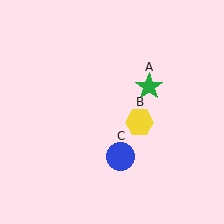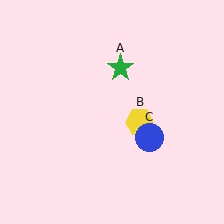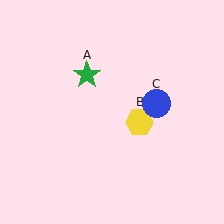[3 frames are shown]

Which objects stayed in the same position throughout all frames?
Yellow hexagon (object B) remained stationary.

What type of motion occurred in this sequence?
The green star (object A), blue circle (object C) rotated counterclockwise around the center of the scene.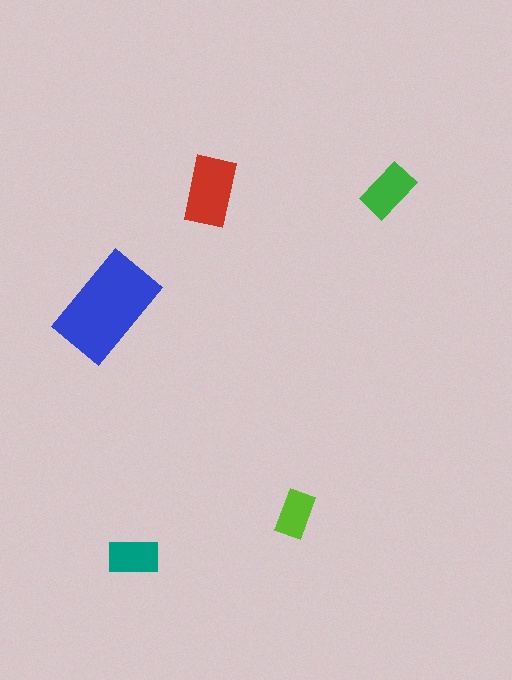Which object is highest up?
The green rectangle is topmost.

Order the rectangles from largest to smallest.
the blue one, the red one, the green one, the teal one, the lime one.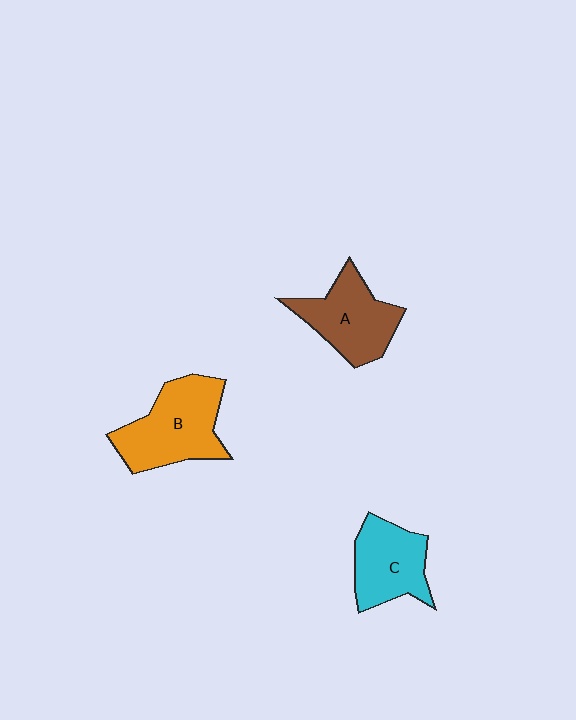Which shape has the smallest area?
Shape C (cyan).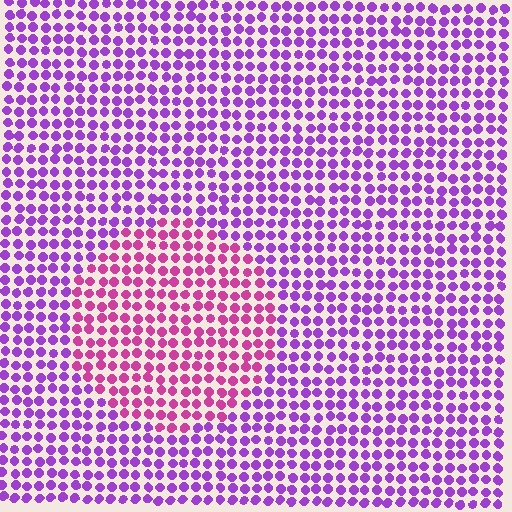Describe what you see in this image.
The image is filled with small purple elements in a uniform arrangement. A circle-shaped region is visible where the elements are tinted to a slightly different hue, forming a subtle color boundary.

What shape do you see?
I see a circle.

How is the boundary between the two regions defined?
The boundary is defined purely by a slight shift in hue (about 39 degrees). Spacing, size, and orientation are identical on both sides.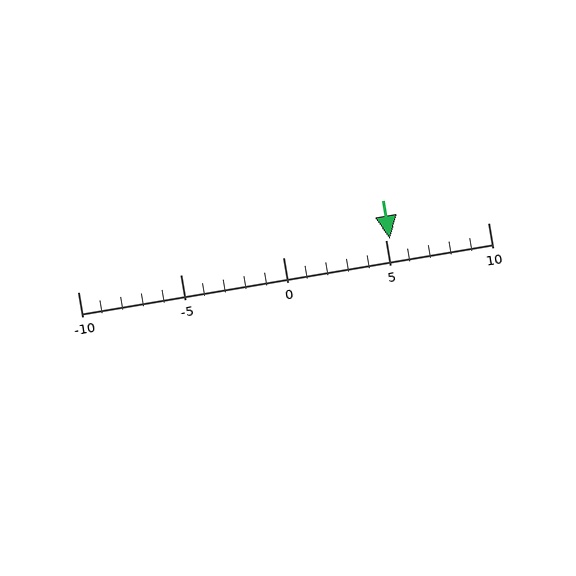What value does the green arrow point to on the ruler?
The green arrow points to approximately 5.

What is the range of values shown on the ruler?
The ruler shows values from -10 to 10.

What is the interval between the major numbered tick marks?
The major tick marks are spaced 5 units apart.